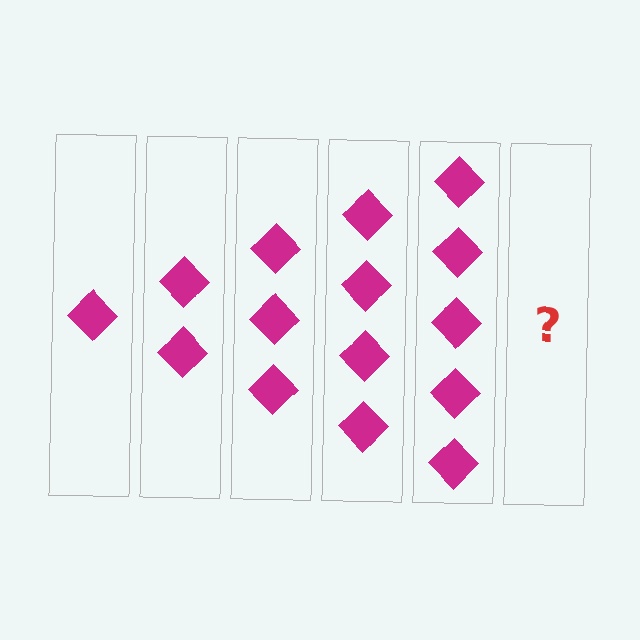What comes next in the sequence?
The next element should be 6 diamonds.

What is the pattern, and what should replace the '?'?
The pattern is that each step adds one more diamond. The '?' should be 6 diamonds.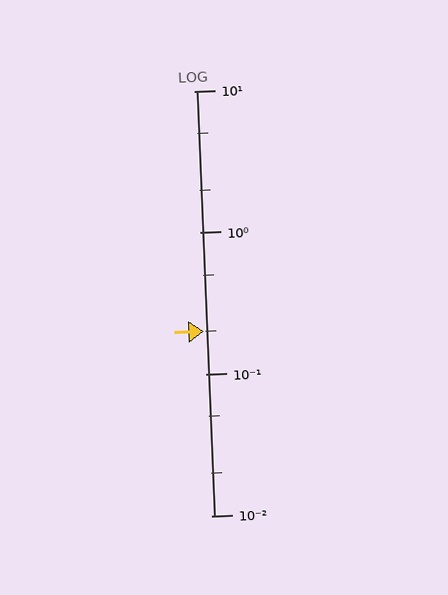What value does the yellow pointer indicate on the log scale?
The pointer indicates approximately 0.2.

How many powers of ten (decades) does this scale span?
The scale spans 3 decades, from 0.01 to 10.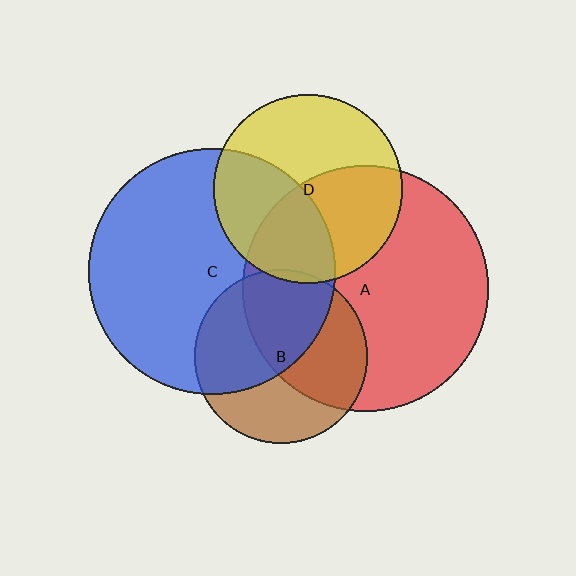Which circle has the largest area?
Circle C (blue).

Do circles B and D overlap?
Yes.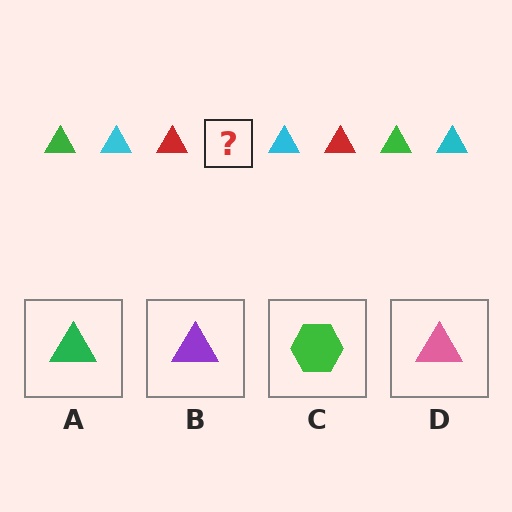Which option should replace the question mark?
Option A.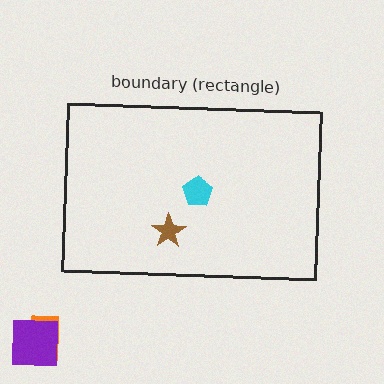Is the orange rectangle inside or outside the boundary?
Outside.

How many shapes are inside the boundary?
2 inside, 2 outside.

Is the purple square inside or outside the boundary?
Outside.